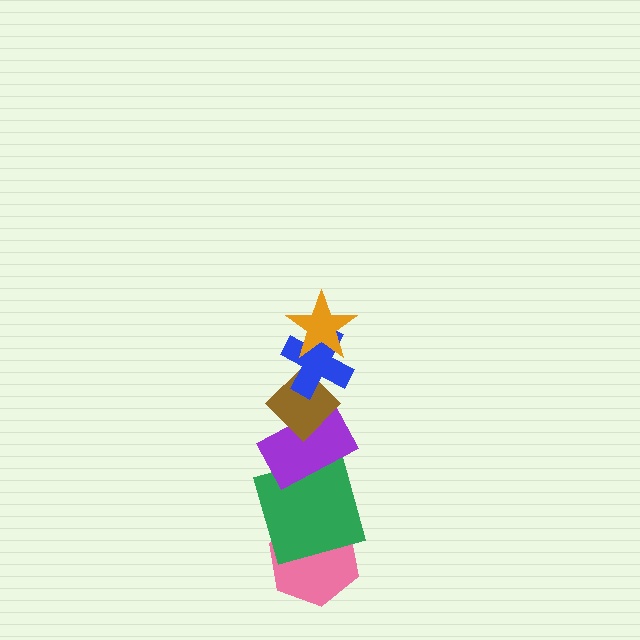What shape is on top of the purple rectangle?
The brown diamond is on top of the purple rectangle.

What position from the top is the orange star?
The orange star is 1st from the top.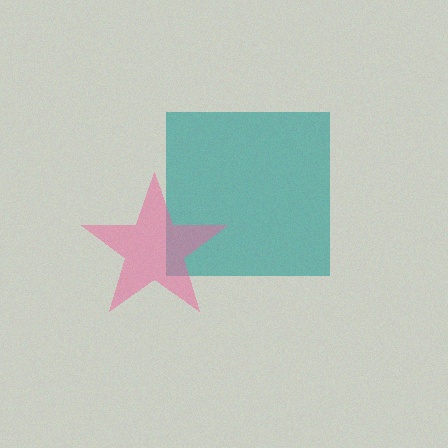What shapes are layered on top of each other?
The layered shapes are: a teal square, a pink star.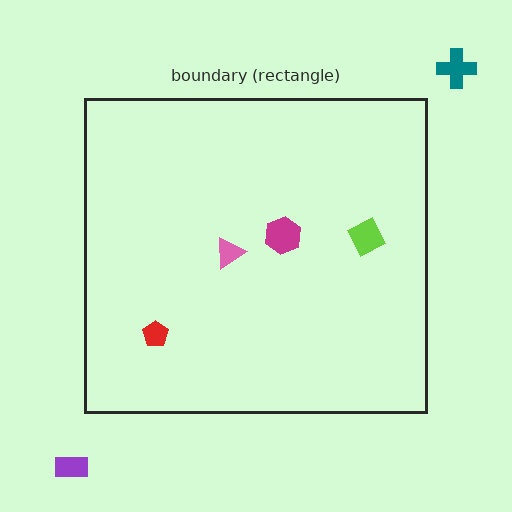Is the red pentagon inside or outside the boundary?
Inside.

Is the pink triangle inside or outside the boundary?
Inside.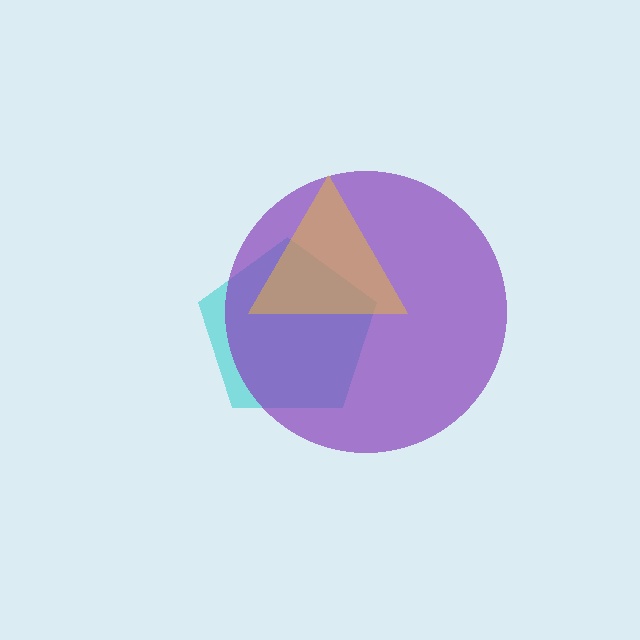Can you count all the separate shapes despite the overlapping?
Yes, there are 3 separate shapes.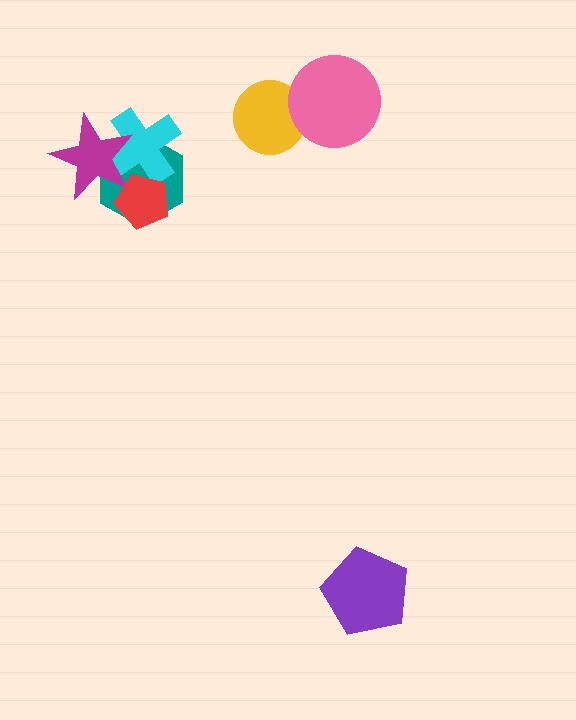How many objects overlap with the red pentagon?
3 objects overlap with the red pentagon.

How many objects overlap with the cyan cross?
3 objects overlap with the cyan cross.